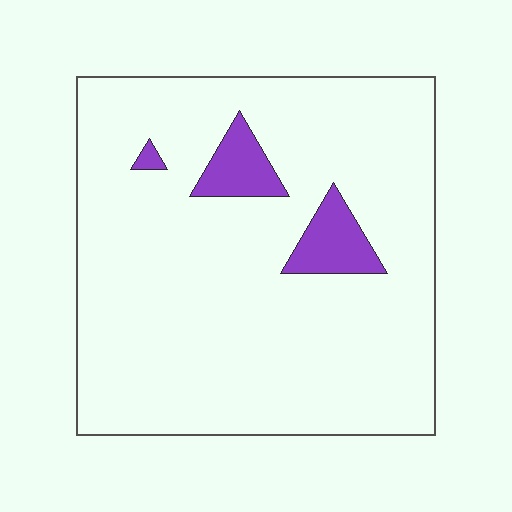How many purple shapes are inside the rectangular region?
3.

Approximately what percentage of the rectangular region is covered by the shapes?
Approximately 10%.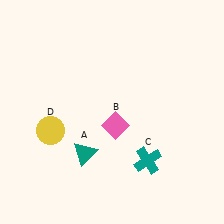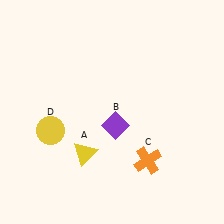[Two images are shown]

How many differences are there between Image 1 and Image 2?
There are 3 differences between the two images.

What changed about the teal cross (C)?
In Image 1, C is teal. In Image 2, it changed to orange.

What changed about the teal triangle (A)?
In Image 1, A is teal. In Image 2, it changed to yellow.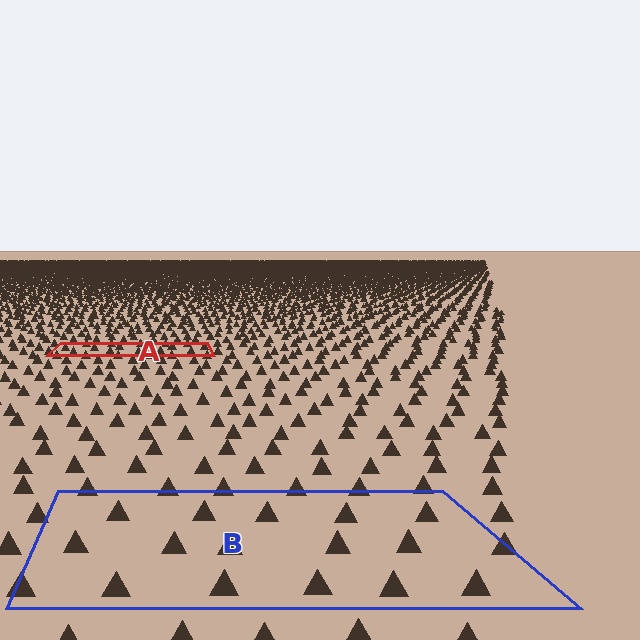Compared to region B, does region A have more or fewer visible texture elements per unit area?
Region A has more texture elements per unit area — they are packed more densely because it is farther away.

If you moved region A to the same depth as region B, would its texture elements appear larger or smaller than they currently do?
They would appear larger. At a closer depth, the same texture elements are projected at a bigger on-screen size.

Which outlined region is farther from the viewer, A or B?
Region A is farther from the viewer — the texture elements inside it appear smaller and more densely packed.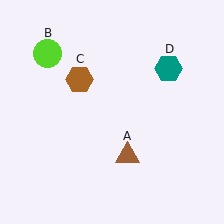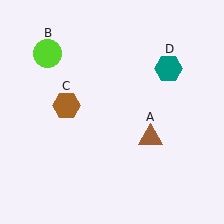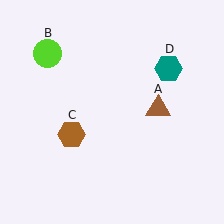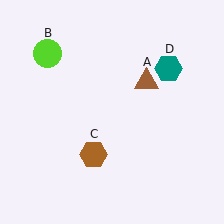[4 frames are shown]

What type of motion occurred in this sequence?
The brown triangle (object A), brown hexagon (object C) rotated counterclockwise around the center of the scene.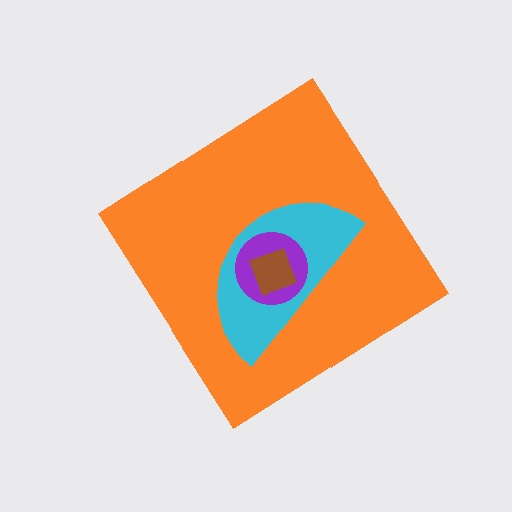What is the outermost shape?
The orange diamond.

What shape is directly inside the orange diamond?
The cyan semicircle.